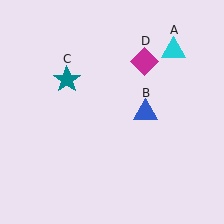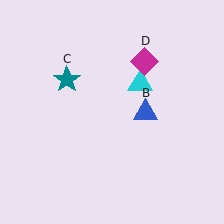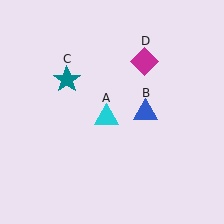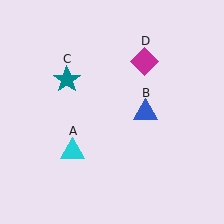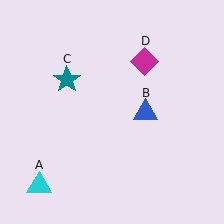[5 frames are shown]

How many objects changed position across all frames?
1 object changed position: cyan triangle (object A).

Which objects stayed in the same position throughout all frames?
Blue triangle (object B) and teal star (object C) and magenta diamond (object D) remained stationary.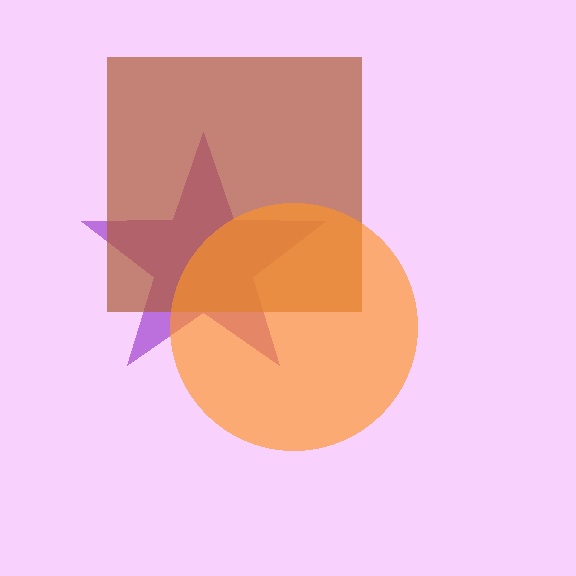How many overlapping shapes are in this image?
There are 3 overlapping shapes in the image.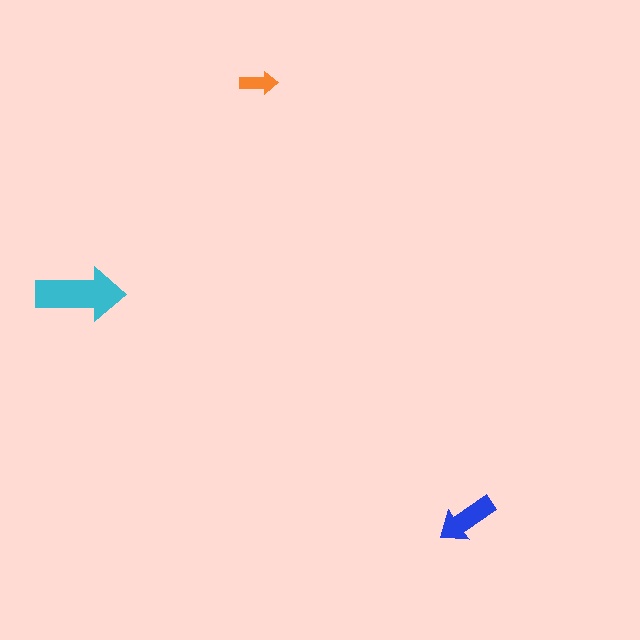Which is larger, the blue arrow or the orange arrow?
The blue one.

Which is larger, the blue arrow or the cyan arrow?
The cyan one.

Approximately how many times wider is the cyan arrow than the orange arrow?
About 2.5 times wider.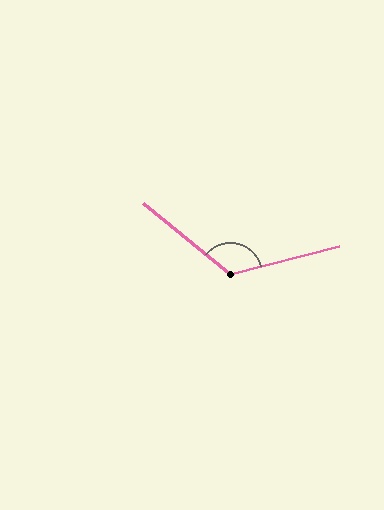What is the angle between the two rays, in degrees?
Approximately 126 degrees.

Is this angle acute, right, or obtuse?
It is obtuse.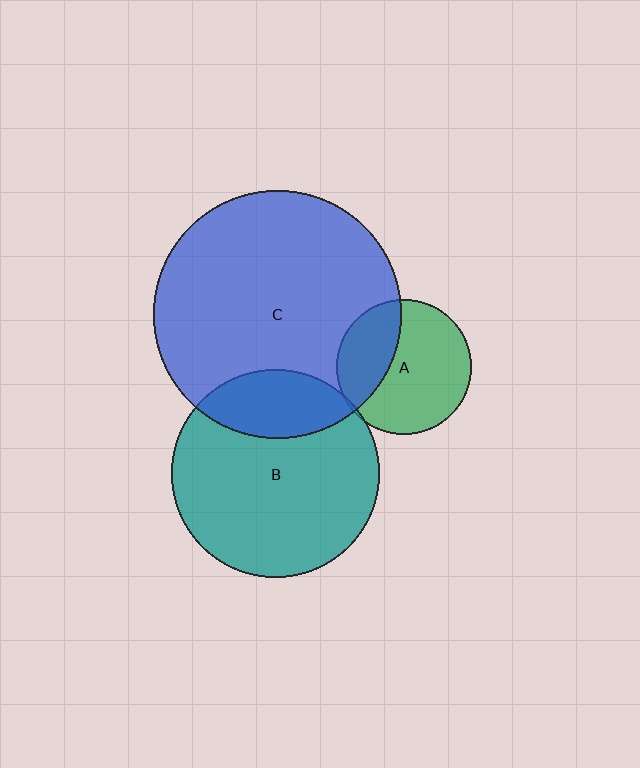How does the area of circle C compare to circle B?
Approximately 1.4 times.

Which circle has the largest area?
Circle C (blue).